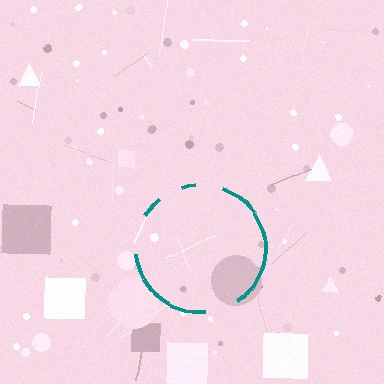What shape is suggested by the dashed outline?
The dashed outline suggests a circle.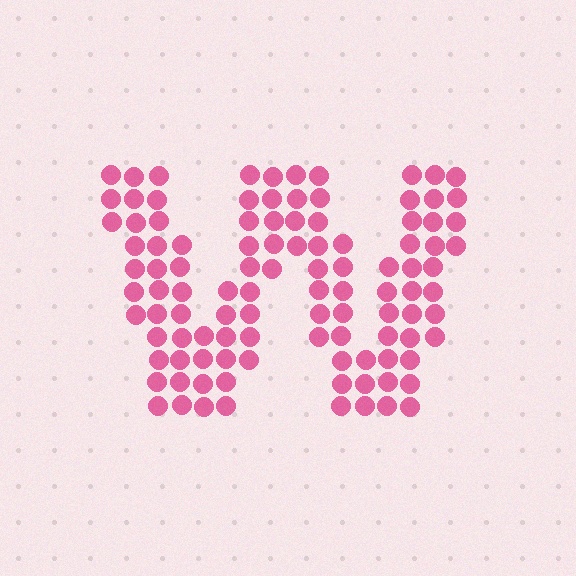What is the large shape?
The large shape is the letter W.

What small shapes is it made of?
It is made of small circles.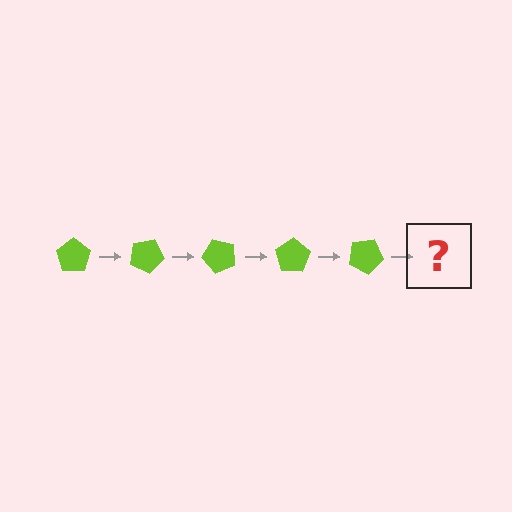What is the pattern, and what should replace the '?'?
The pattern is that the pentagon rotates 25 degrees each step. The '?' should be a lime pentagon rotated 125 degrees.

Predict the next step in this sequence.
The next step is a lime pentagon rotated 125 degrees.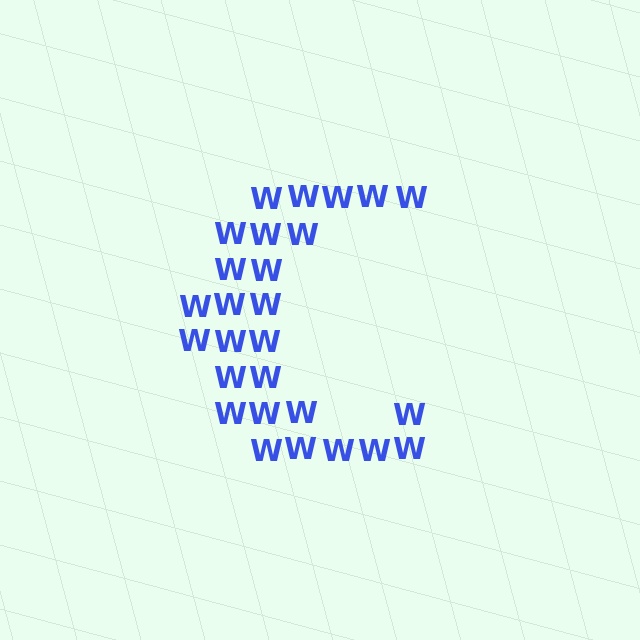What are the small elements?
The small elements are letter W's.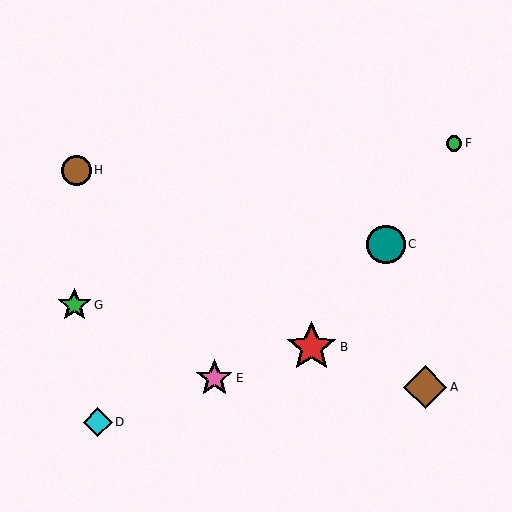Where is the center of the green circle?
The center of the green circle is at (454, 143).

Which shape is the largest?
The red star (labeled B) is the largest.